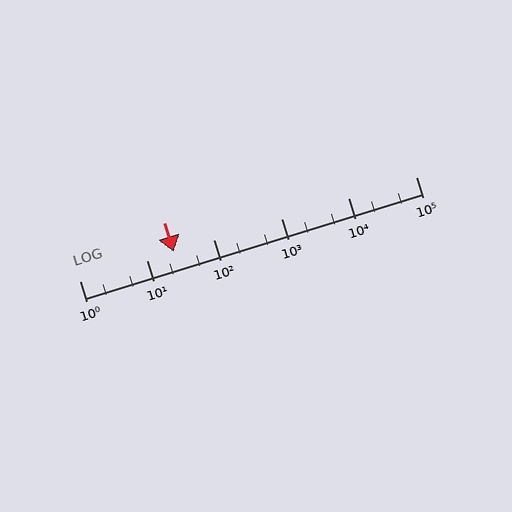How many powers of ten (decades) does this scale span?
The scale spans 5 decades, from 1 to 100000.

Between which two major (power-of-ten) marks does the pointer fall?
The pointer is between 10 and 100.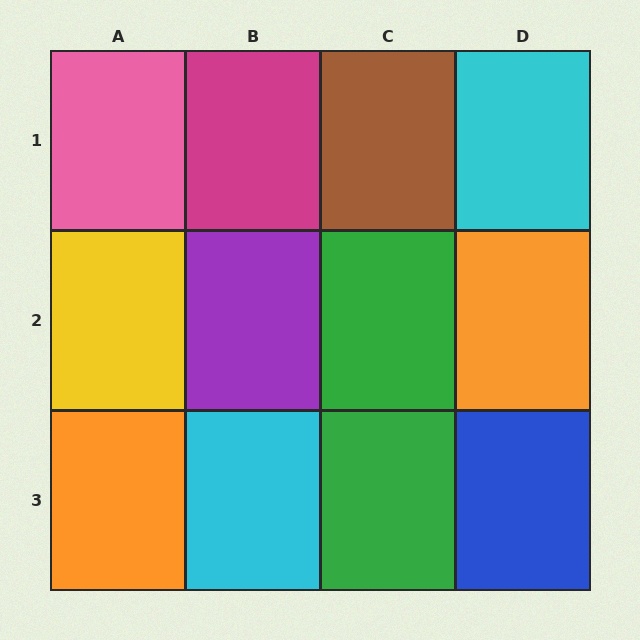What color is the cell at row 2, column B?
Purple.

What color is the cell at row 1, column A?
Pink.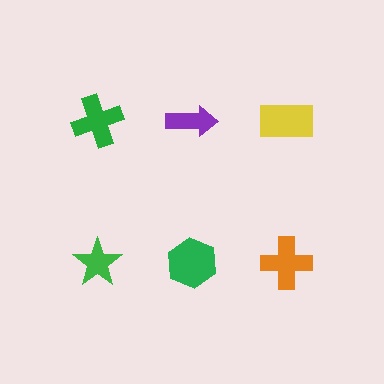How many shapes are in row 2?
3 shapes.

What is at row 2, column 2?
A green hexagon.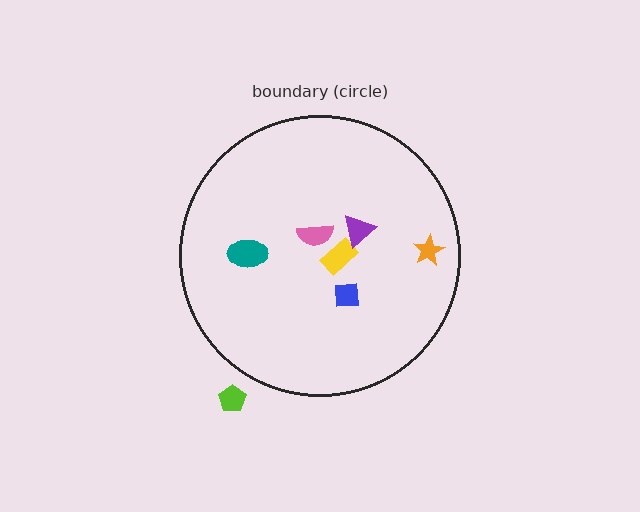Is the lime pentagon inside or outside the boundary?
Outside.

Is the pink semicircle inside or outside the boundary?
Inside.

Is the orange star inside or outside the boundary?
Inside.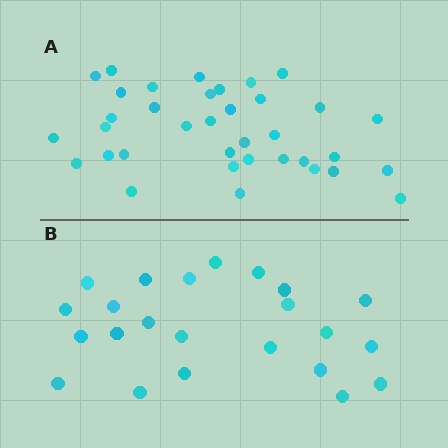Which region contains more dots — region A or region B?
Region A (the top region) has more dots.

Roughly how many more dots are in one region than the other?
Region A has approximately 15 more dots than region B.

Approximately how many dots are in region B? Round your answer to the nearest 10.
About 20 dots. (The exact count is 23, which rounds to 20.)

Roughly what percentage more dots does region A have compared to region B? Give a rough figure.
About 55% more.